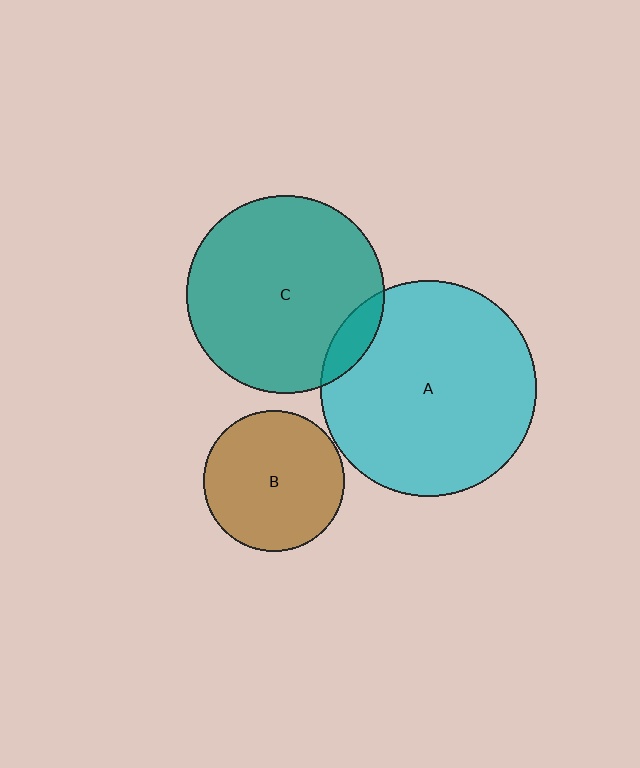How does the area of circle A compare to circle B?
Approximately 2.3 times.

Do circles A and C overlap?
Yes.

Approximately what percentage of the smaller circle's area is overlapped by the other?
Approximately 10%.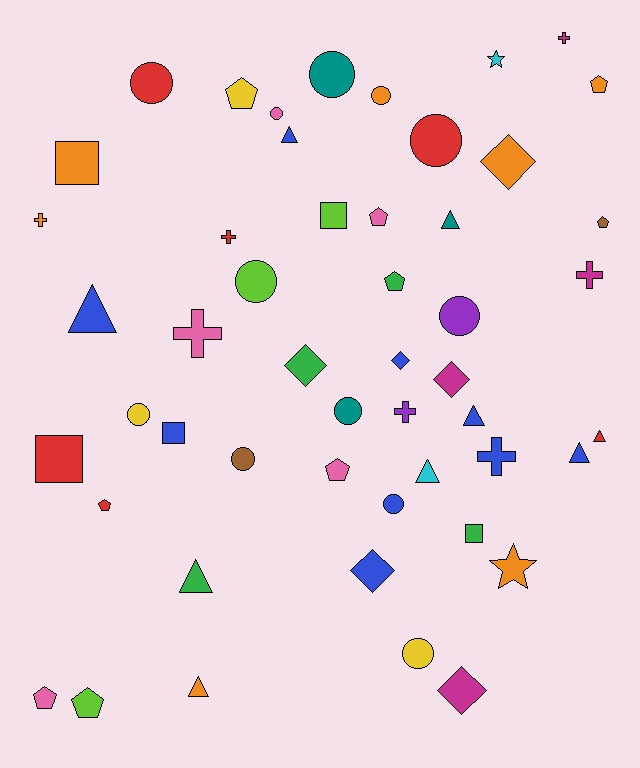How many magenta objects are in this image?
There are 4 magenta objects.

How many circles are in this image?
There are 12 circles.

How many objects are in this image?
There are 50 objects.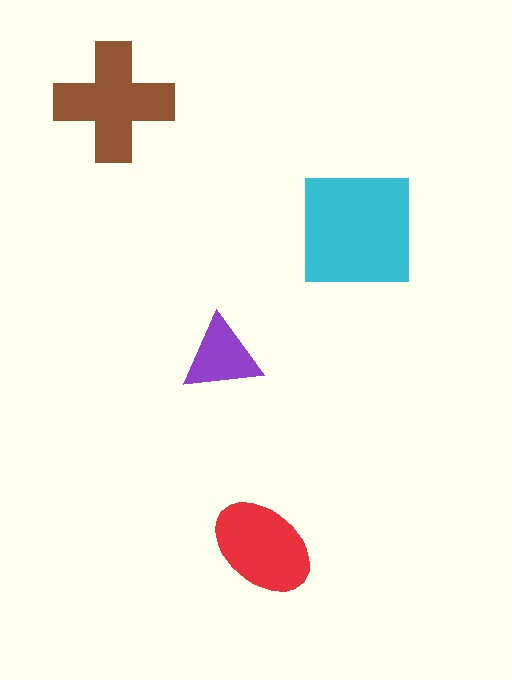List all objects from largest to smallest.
The cyan square, the brown cross, the red ellipse, the purple triangle.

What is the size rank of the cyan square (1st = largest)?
1st.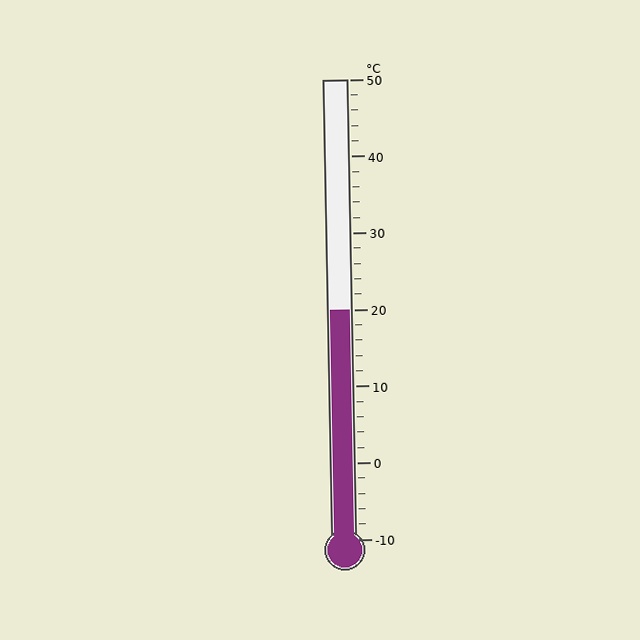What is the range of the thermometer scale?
The thermometer scale ranges from -10°C to 50°C.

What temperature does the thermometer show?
The thermometer shows approximately 20°C.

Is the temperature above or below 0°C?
The temperature is above 0°C.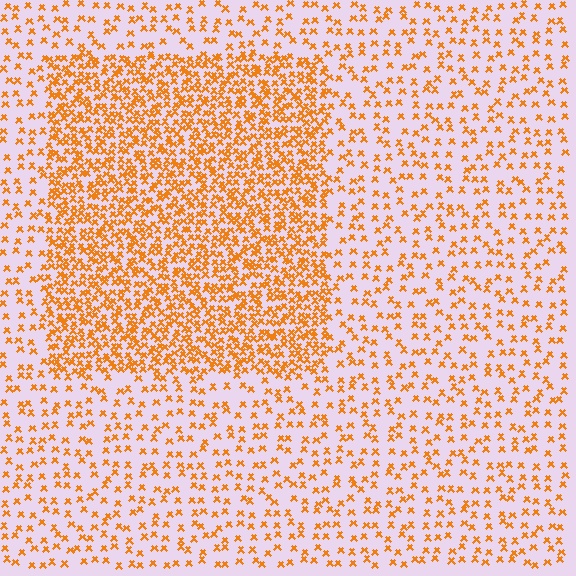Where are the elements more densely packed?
The elements are more densely packed inside the rectangle boundary.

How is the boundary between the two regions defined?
The boundary is defined by a change in element density (approximately 2.5x ratio). All elements are the same color, size, and shape.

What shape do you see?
I see a rectangle.